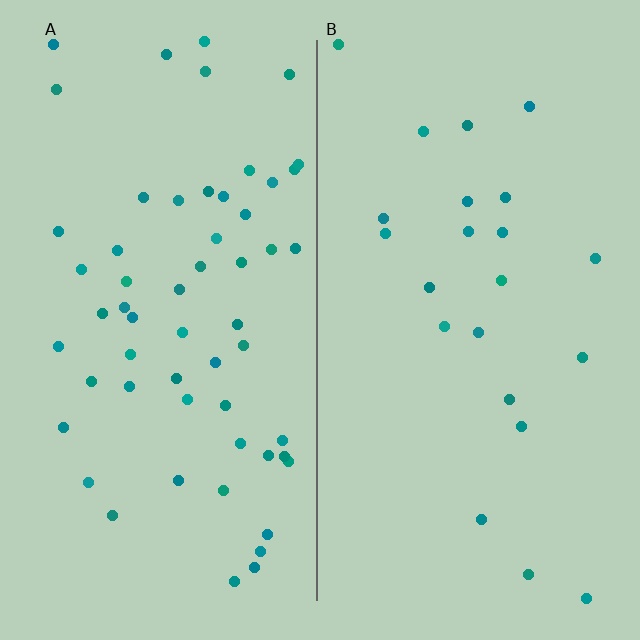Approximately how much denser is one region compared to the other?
Approximately 2.6× — region A over region B.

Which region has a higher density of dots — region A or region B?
A (the left).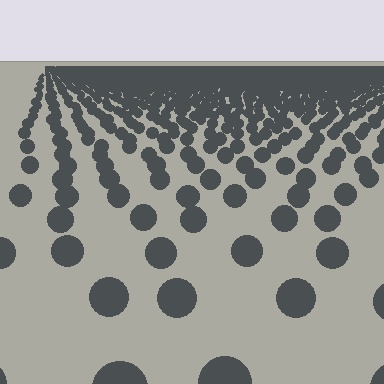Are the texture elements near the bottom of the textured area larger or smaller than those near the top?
Larger. Near the bottom, elements are closer to the viewer and appear at a bigger on-screen size.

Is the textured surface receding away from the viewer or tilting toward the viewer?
The surface is receding away from the viewer. Texture elements get smaller and denser toward the top.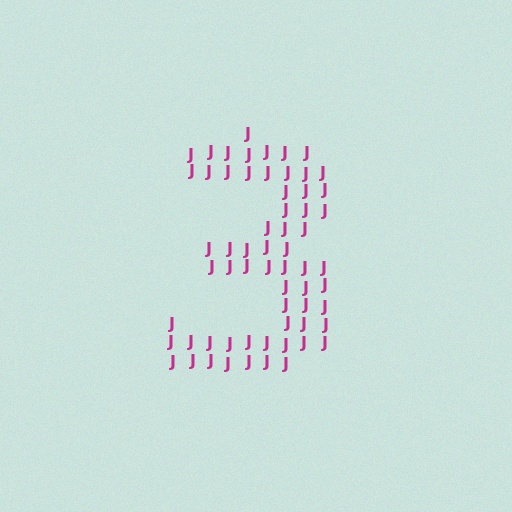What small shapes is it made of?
It is made of small letter J's.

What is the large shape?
The large shape is the digit 3.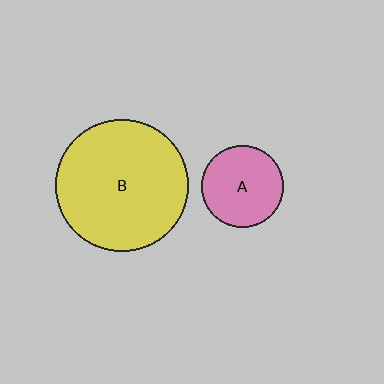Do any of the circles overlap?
No, none of the circles overlap.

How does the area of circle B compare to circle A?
Approximately 2.6 times.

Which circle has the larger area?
Circle B (yellow).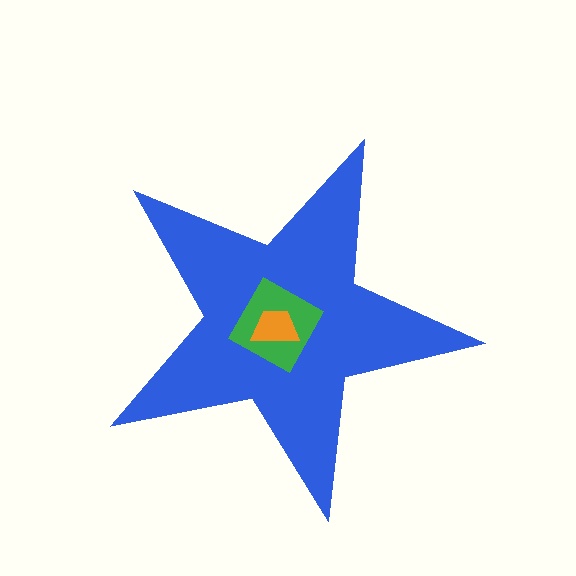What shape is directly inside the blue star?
The green diamond.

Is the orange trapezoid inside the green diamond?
Yes.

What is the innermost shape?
The orange trapezoid.